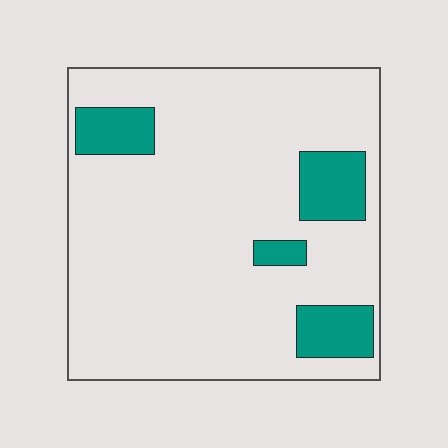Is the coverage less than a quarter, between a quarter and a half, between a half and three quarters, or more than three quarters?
Less than a quarter.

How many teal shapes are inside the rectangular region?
4.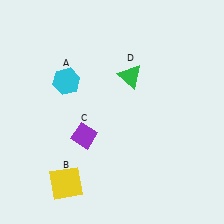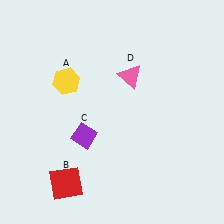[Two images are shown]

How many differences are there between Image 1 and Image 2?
There are 3 differences between the two images.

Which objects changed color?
A changed from cyan to yellow. B changed from yellow to red. D changed from green to pink.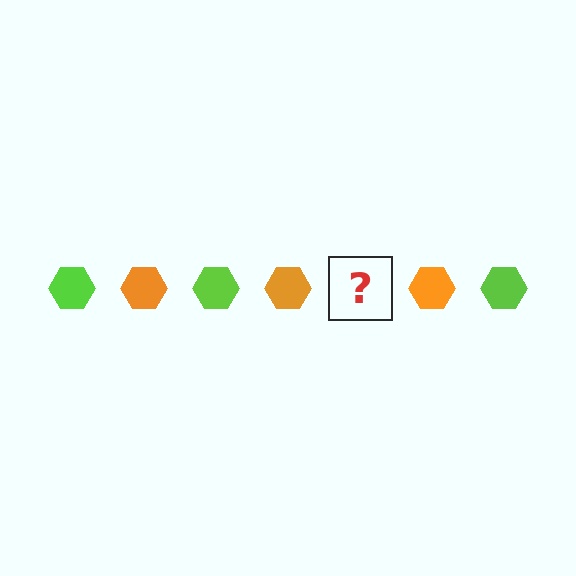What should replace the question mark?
The question mark should be replaced with a lime hexagon.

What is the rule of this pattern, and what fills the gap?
The rule is that the pattern cycles through lime, orange hexagons. The gap should be filled with a lime hexagon.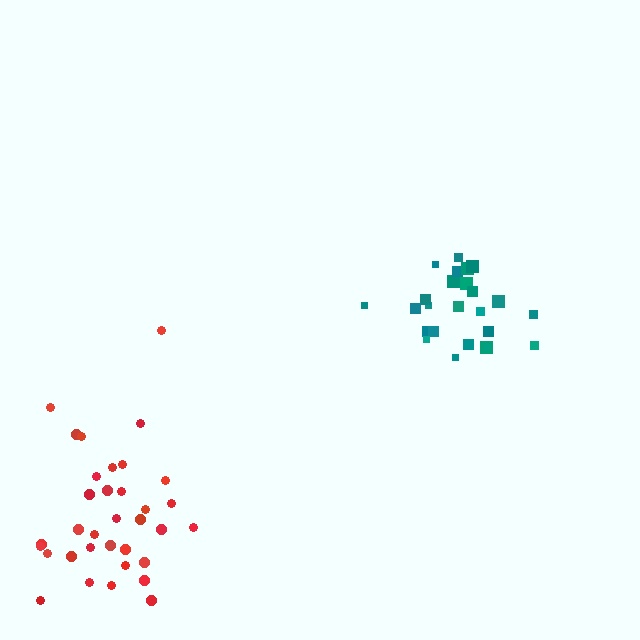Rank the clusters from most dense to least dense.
teal, red.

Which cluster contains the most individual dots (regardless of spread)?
Red (34).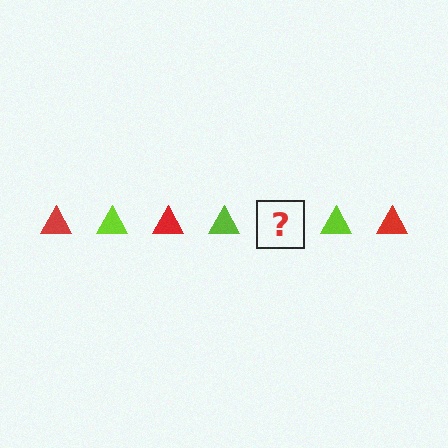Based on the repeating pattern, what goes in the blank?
The blank should be a red triangle.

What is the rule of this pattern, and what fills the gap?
The rule is that the pattern cycles through red, lime triangles. The gap should be filled with a red triangle.